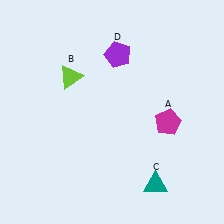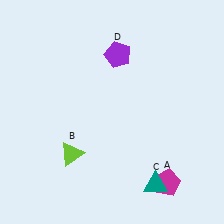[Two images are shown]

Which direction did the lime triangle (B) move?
The lime triangle (B) moved down.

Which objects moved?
The objects that moved are: the magenta pentagon (A), the lime triangle (B).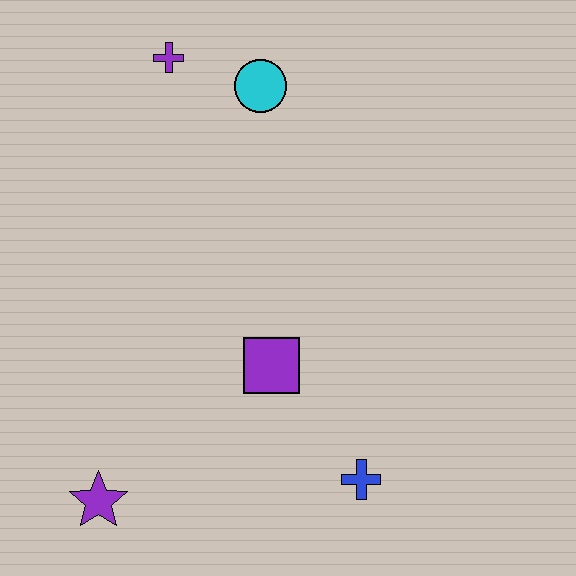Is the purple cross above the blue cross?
Yes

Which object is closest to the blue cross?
The purple square is closest to the blue cross.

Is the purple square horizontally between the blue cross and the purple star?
Yes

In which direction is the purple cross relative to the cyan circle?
The purple cross is to the left of the cyan circle.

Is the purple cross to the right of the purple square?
No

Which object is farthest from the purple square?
The purple cross is farthest from the purple square.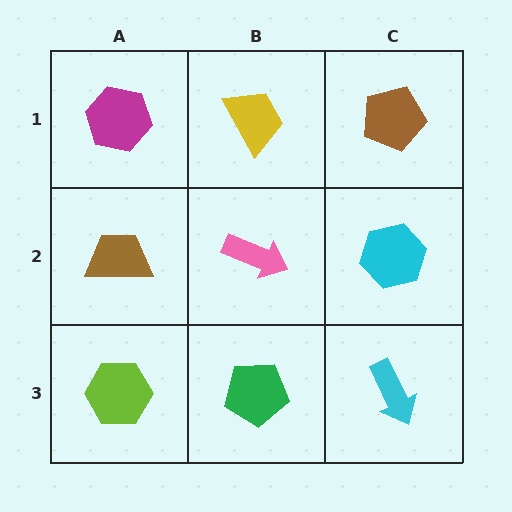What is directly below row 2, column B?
A green pentagon.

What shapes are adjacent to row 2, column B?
A yellow trapezoid (row 1, column B), a green pentagon (row 3, column B), a brown trapezoid (row 2, column A), a cyan hexagon (row 2, column C).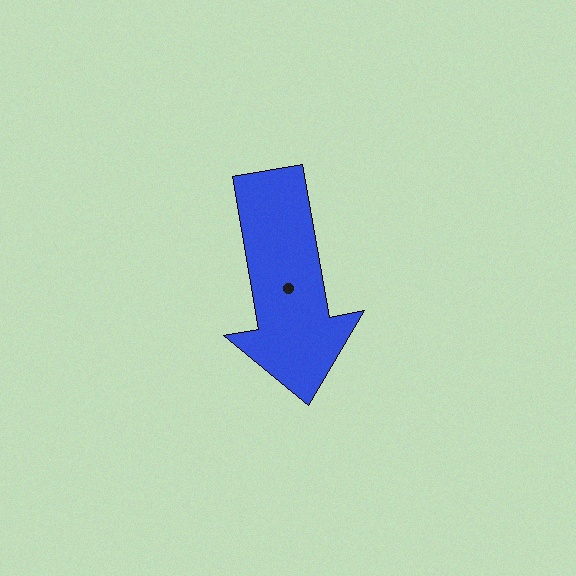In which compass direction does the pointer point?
South.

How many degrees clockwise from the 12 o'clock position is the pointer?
Approximately 170 degrees.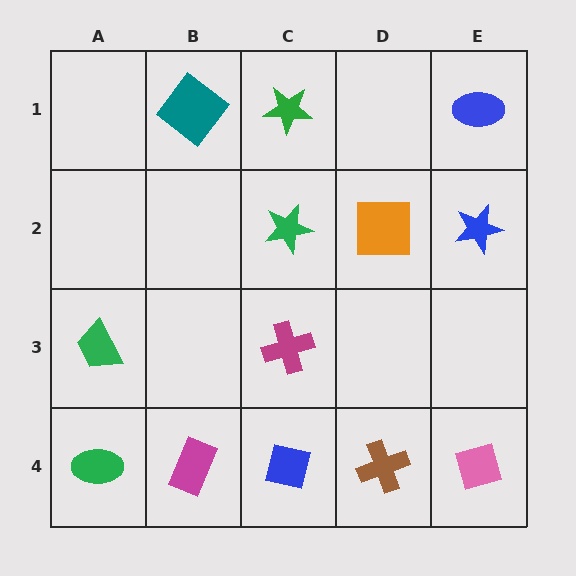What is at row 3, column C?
A magenta cross.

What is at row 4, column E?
A pink diamond.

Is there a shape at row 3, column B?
No, that cell is empty.